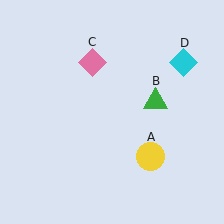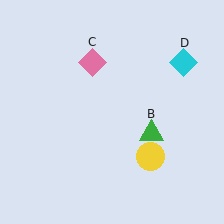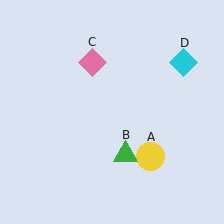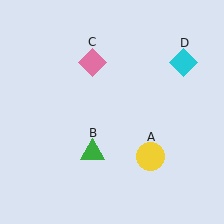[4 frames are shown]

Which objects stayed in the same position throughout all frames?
Yellow circle (object A) and pink diamond (object C) and cyan diamond (object D) remained stationary.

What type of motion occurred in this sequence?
The green triangle (object B) rotated clockwise around the center of the scene.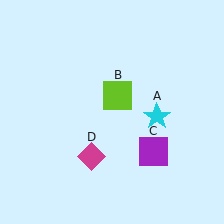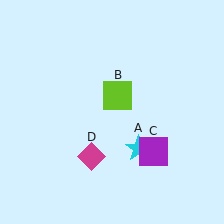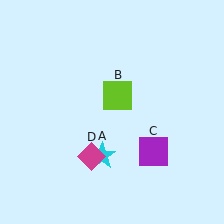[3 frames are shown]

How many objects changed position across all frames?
1 object changed position: cyan star (object A).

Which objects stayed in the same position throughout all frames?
Lime square (object B) and purple square (object C) and magenta diamond (object D) remained stationary.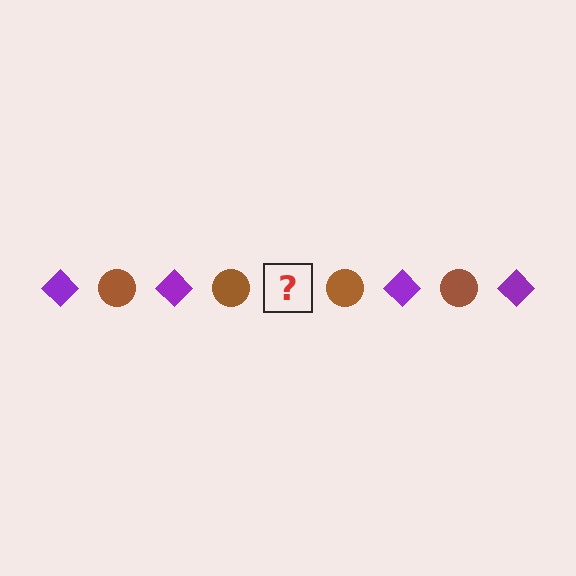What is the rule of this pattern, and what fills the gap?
The rule is that the pattern alternates between purple diamond and brown circle. The gap should be filled with a purple diamond.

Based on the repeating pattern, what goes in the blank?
The blank should be a purple diamond.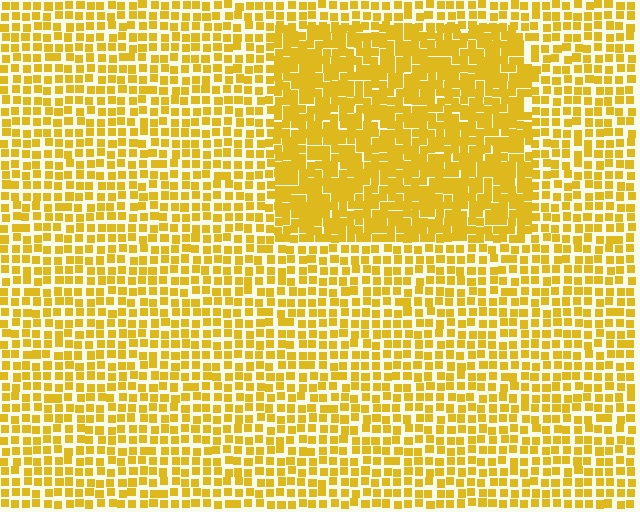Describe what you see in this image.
The image contains small yellow elements arranged at two different densities. A rectangle-shaped region is visible where the elements are more densely packed than the surrounding area.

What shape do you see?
I see a rectangle.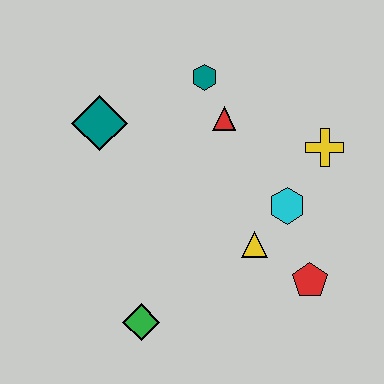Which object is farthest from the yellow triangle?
The teal diamond is farthest from the yellow triangle.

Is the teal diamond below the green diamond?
No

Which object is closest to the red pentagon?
The yellow triangle is closest to the red pentagon.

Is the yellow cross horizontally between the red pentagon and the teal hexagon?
No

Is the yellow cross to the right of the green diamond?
Yes